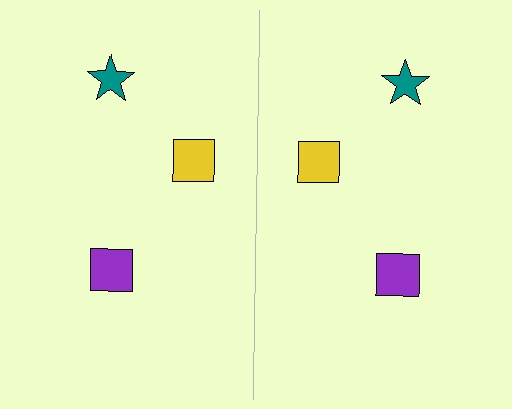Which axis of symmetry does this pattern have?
The pattern has a vertical axis of symmetry running through the center of the image.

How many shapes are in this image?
There are 6 shapes in this image.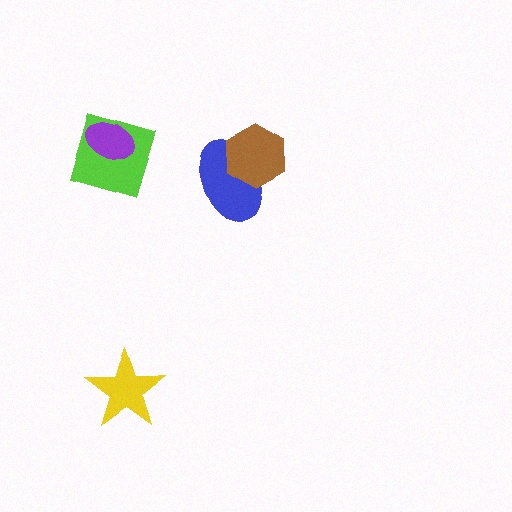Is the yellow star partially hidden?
No, no other shape covers it.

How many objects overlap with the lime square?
1 object overlaps with the lime square.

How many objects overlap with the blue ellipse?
1 object overlaps with the blue ellipse.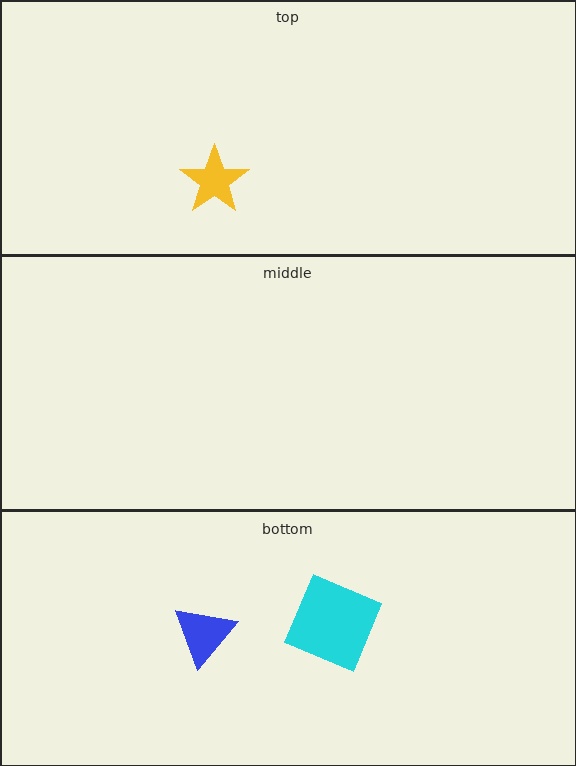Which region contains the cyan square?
The bottom region.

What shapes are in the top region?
The yellow star.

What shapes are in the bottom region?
The blue triangle, the cyan square.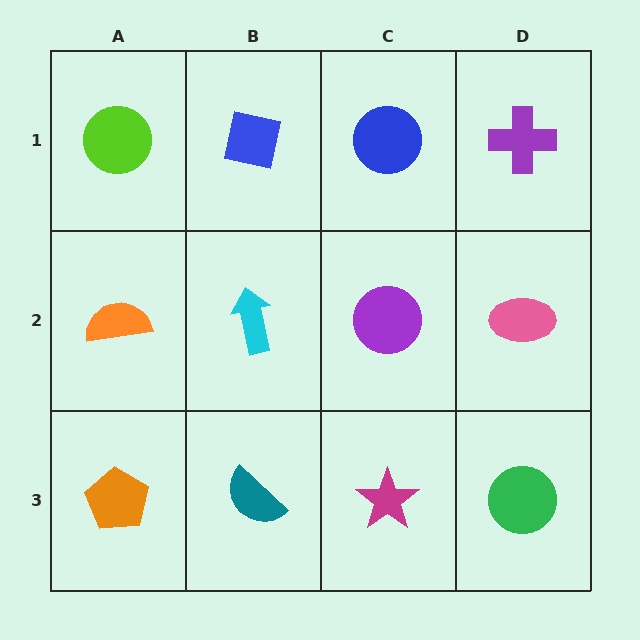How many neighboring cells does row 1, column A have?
2.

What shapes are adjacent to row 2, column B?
A blue square (row 1, column B), a teal semicircle (row 3, column B), an orange semicircle (row 2, column A), a purple circle (row 2, column C).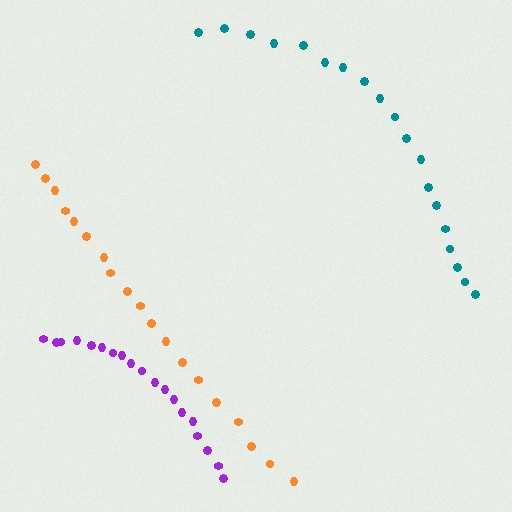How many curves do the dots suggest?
There are 3 distinct paths.